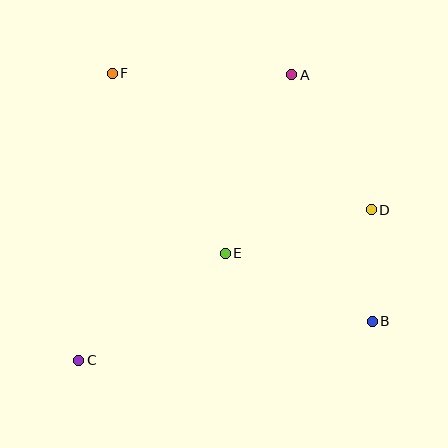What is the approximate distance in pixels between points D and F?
The distance between D and F is approximately 293 pixels.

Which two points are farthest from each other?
Points B and F are farthest from each other.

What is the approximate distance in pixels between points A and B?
The distance between A and B is approximately 260 pixels.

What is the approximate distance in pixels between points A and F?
The distance between A and F is approximately 179 pixels.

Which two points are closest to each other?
Points B and D are closest to each other.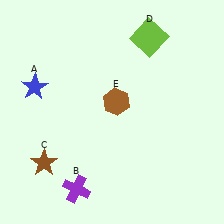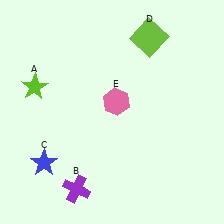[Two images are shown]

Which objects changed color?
A changed from blue to lime. C changed from brown to blue. E changed from brown to pink.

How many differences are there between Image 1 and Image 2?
There are 3 differences between the two images.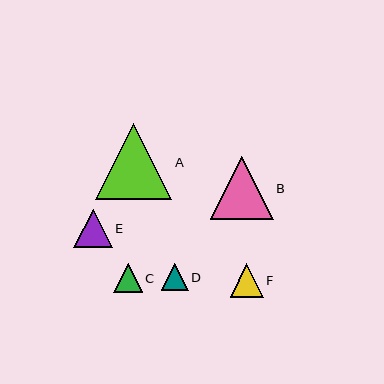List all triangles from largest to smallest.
From largest to smallest: A, B, E, F, C, D.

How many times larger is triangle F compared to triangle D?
Triangle F is approximately 1.3 times the size of triangle D.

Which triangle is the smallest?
Triangle D is the smallest with a size of approximately 27 pixels.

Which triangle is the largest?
Triangle A is the largest with a size of approximately 76 pixels.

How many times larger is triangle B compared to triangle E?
Triangle B is approximately 1.6 times the size of triangle E.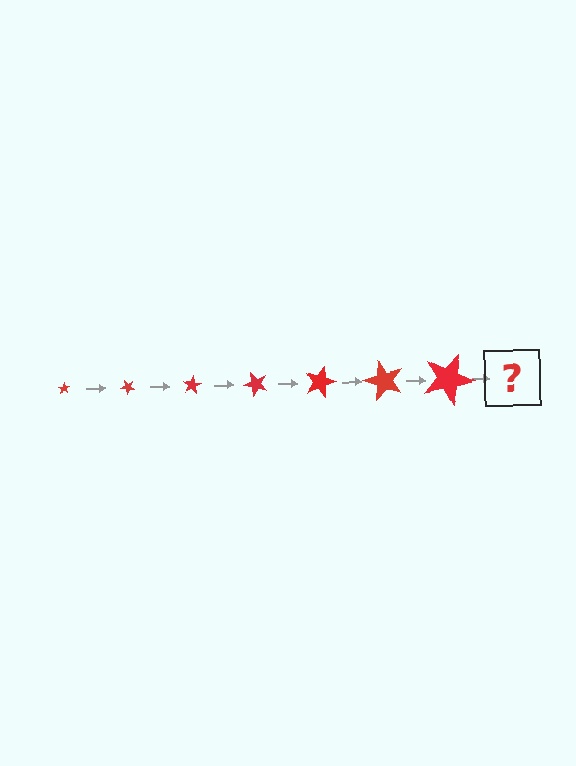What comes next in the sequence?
The next element should be a star, larger than the previous one and rotated 280 degrees from the start.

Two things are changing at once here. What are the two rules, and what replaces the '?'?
The two rules are that the star grows larger each step and it rotates 40 degrees each step. The '?' should be a star, larger than the previous one and rotated 280 degrees from the start.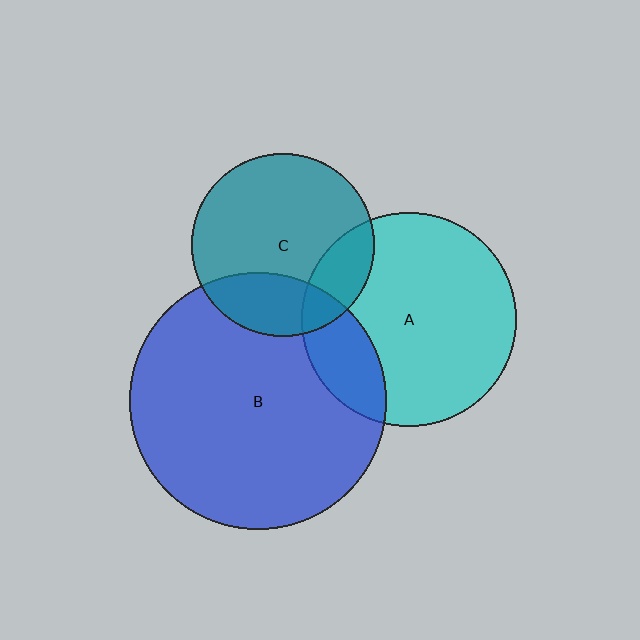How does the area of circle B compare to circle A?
Approximately 1.4 times.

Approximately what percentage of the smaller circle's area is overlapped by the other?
Approximately 20%.